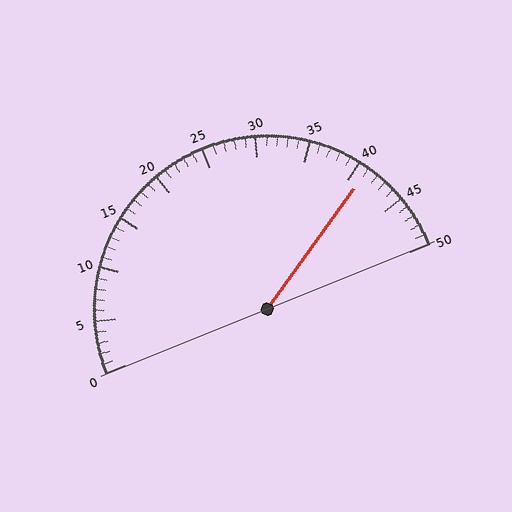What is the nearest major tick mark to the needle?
The nearest major tick mark is 40.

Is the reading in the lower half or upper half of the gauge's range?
The reading is in the upper half of the range (0 to 50).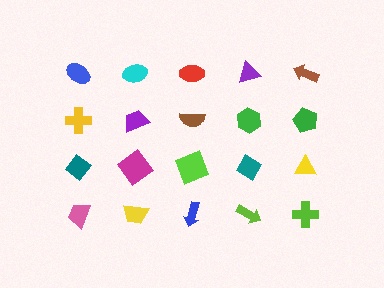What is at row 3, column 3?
A lime square.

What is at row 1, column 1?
A blue ellipse.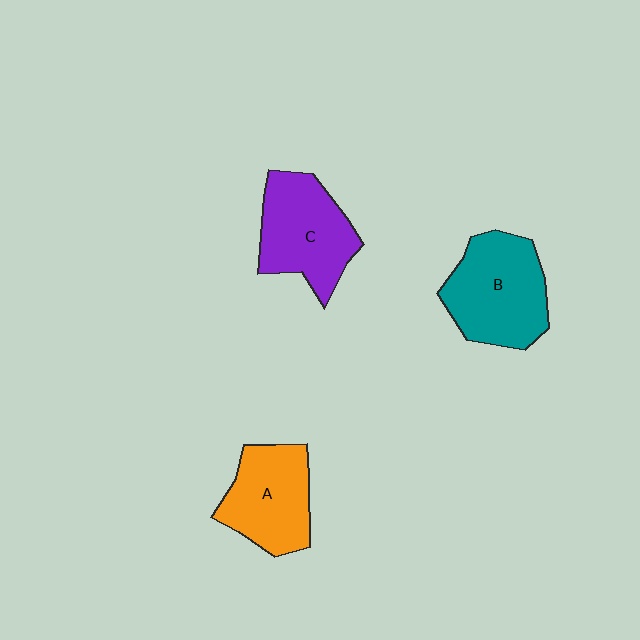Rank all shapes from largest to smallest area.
From largest to smallest: B (teal), C (purple), A (orange).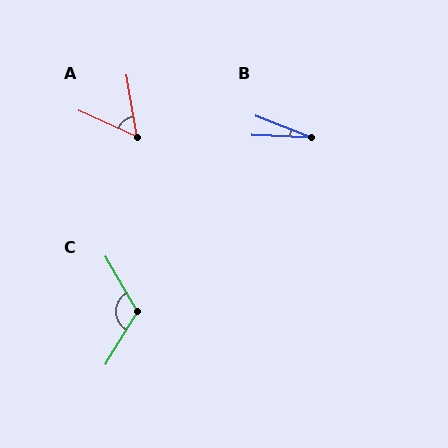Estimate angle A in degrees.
Approximately 56 degrees.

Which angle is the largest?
C, at approximately 119 degrees.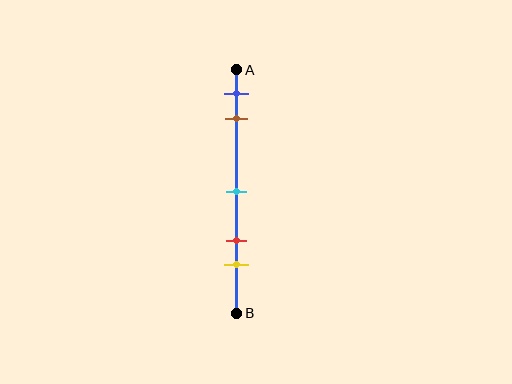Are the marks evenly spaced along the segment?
No, the marks are not evenly spaced.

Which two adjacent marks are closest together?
The blue and brown marks are the closest adjacent pair.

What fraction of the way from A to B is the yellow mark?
The yellow mark is approximately 80% (0.8) of the way from A to B.